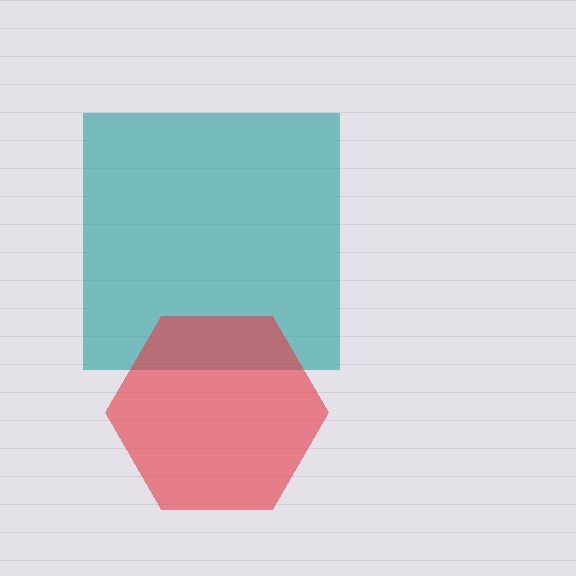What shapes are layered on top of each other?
The layered shapes are: a teal square, a red hexagon.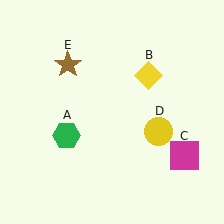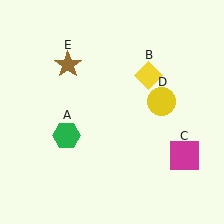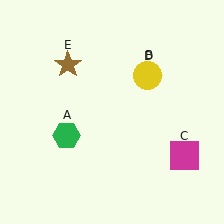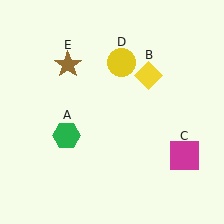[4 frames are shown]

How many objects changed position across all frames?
1 object changed position: yellow circle (object D).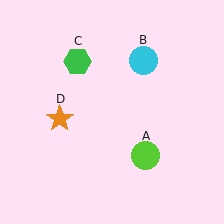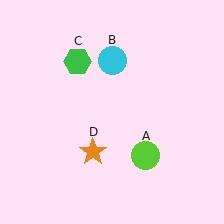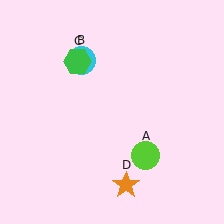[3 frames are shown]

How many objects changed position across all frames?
2 objects changed position: cyan circle (object B), orange star (object D).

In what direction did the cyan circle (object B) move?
The cyan circle (object B) moved left.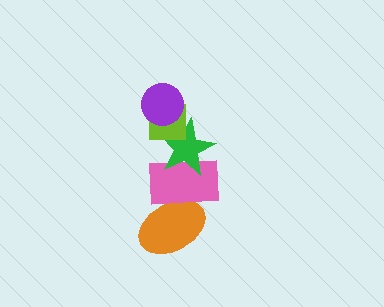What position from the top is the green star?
The green star is 3rd from the top.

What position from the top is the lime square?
The lime square is 2nd from the top.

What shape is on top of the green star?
The lime square is on top of the green star.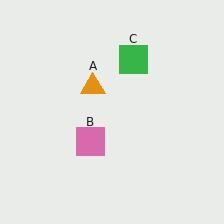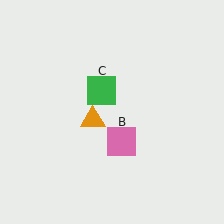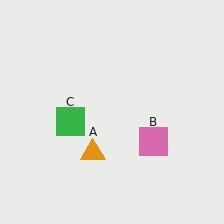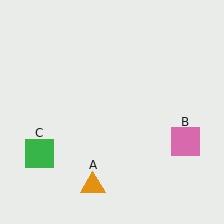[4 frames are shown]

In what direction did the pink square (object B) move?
The pink square (object B) moved right.